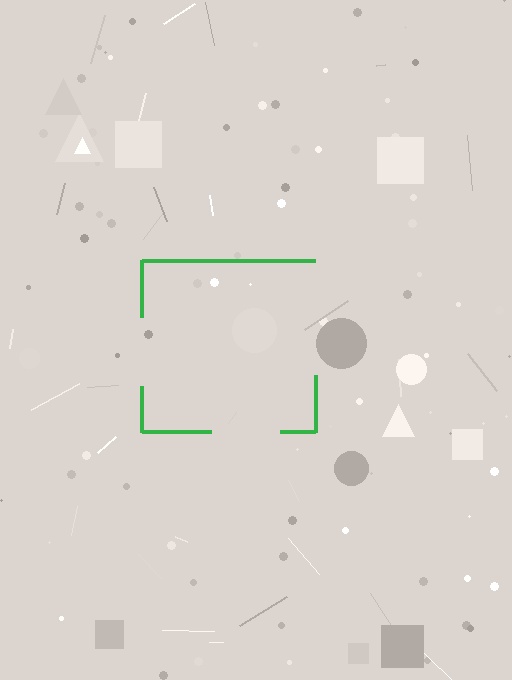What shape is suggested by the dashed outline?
The dashed outline suggests a square.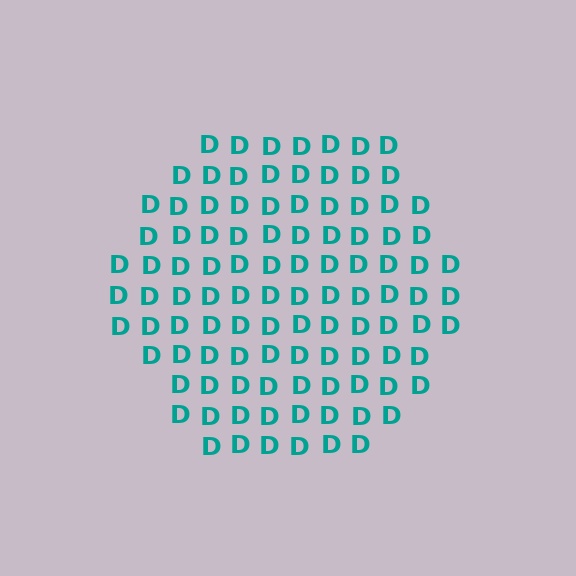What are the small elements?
The small elements are letter D's.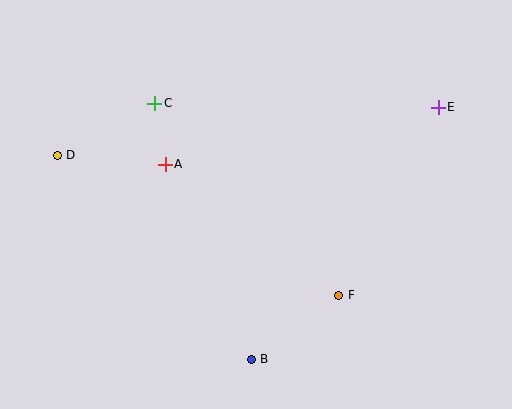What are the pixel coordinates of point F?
Point F is at (339, 295).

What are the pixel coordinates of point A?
Point A is at (165, 164).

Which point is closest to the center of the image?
Point A at (165, 164) is closest to the center.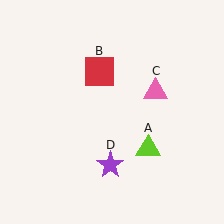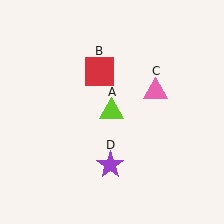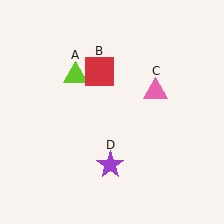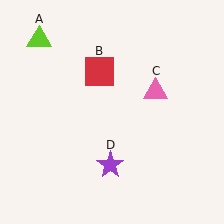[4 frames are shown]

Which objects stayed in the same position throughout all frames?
Red square (object B) and pink triangle (object C) and purple star (object D) remained stationary.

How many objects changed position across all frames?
1 object changed position: lime triangle (object A).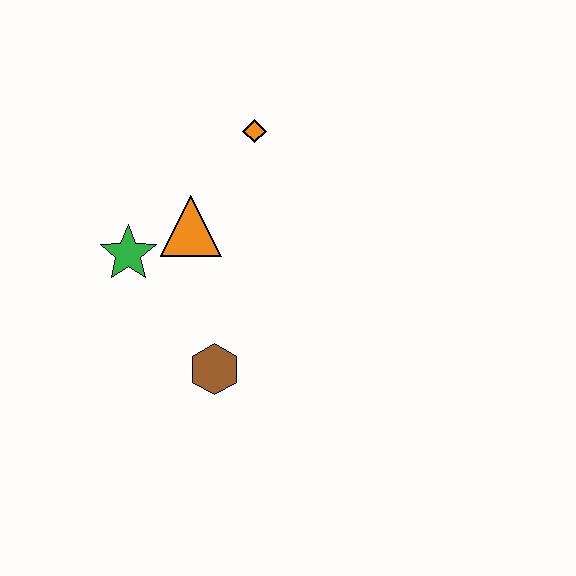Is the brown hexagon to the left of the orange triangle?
No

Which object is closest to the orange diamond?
The orange triangle is closest to the orange diamond.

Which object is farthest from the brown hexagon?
The orange diamond is farthest from the brown hexagon.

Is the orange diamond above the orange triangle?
Yes